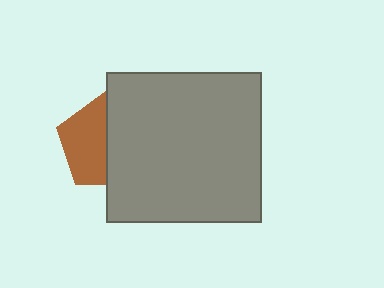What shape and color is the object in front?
The object in front is a gray rectangle.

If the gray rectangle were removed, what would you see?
You would see the complete brown pentagon.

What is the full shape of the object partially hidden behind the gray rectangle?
The partially hidden object is a brown pentagon.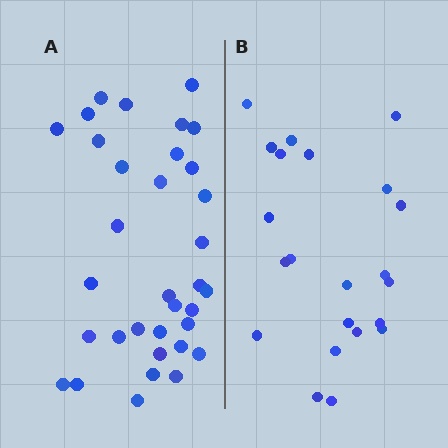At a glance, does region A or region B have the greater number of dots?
Region A (the left region) has more dots.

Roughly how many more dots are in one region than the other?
Region A has roughly 12 or so more dots than region B.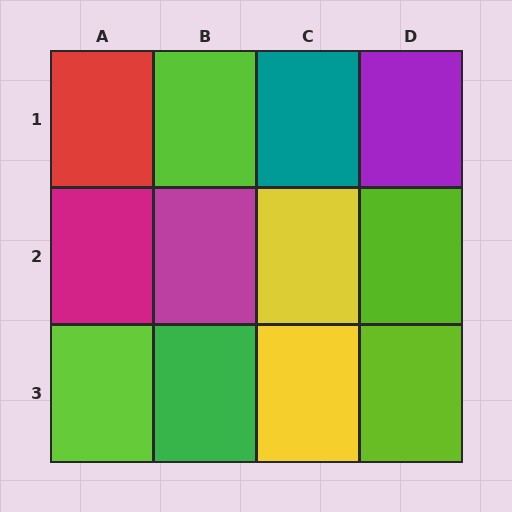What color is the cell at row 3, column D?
Lime.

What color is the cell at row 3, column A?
Lime.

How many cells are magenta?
2 cells are magenta.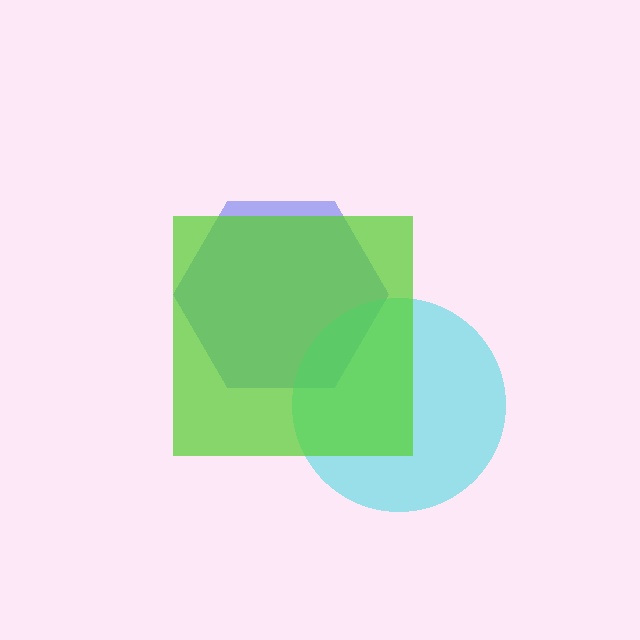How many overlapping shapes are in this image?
There are 3 overlapping shapes in the image.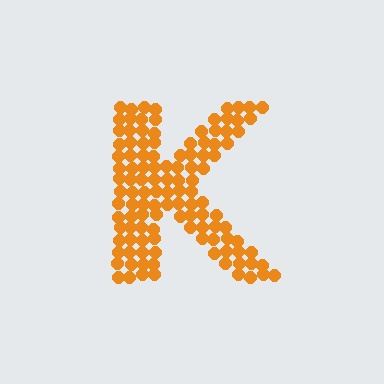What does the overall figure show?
The overall figure shows the letter K.